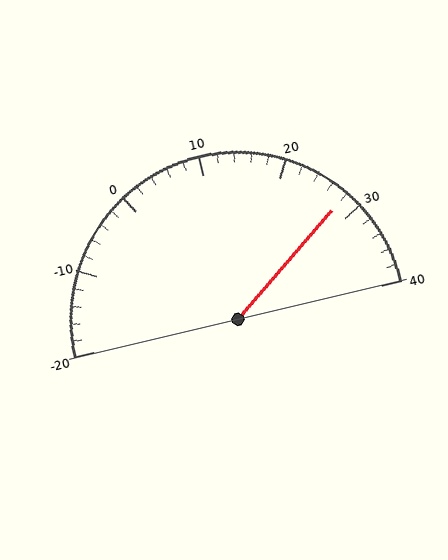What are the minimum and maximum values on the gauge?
The gauge ranges from -20 to 40.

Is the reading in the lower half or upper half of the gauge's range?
The reading is in the upper half of the range (-20 to 40).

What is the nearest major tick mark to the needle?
The nearest major tick mark is 30.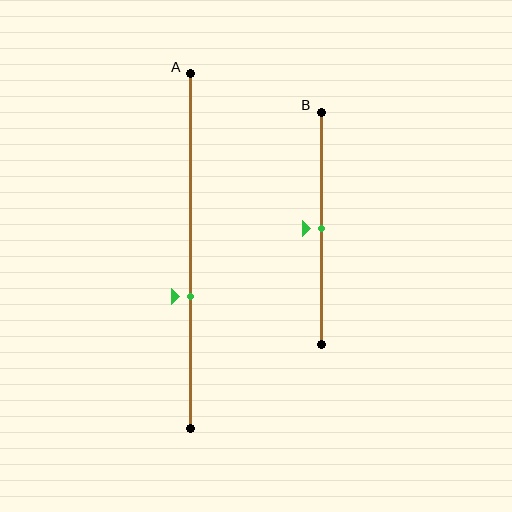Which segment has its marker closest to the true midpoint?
Segment B has its marker closest to the true midpoint.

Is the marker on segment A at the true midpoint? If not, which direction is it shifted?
No, the marker on segment A is shifted downward by about 13% of the segment length.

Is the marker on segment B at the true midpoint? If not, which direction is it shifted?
Yes, the marker on segment B is at the true midpoint.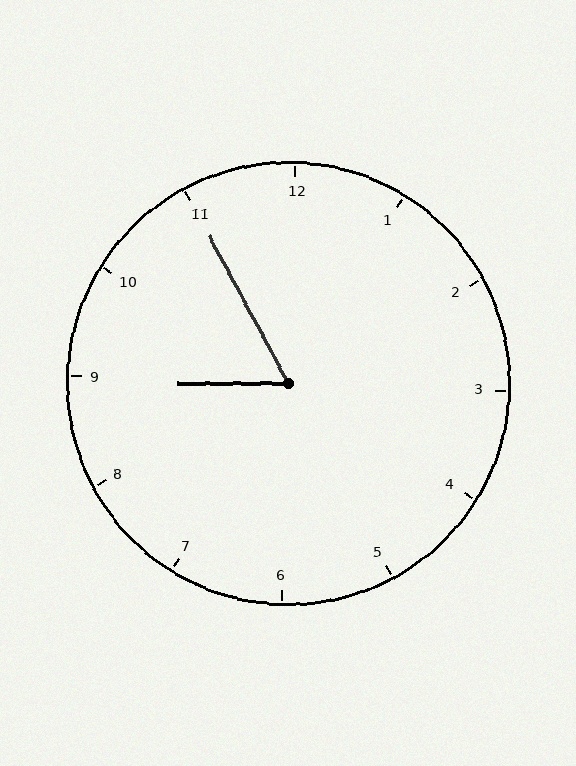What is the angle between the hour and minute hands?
Approximately 62 degrees.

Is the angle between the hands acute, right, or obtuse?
It is acute.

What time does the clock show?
8:55.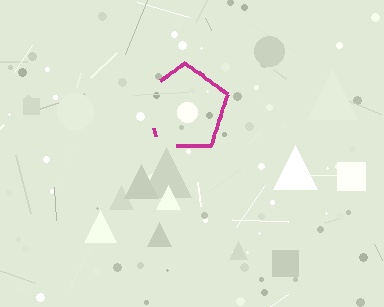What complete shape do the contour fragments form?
The contour fragments form a pentagon.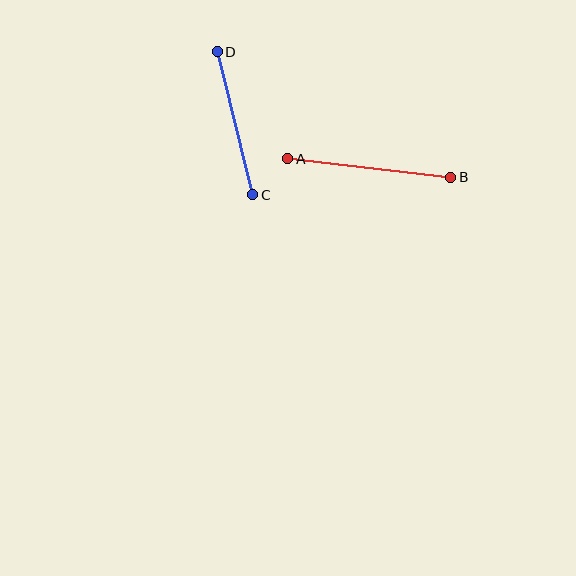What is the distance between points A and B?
The distance is approximately 164 pixels.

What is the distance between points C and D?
The distance is approximately 147 pixels.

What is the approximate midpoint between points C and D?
The midpoint is at approximately (235, 123) pixels.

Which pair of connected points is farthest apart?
Points A and B are farthest apart.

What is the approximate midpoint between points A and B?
The midpoint is at approximately (369, 168) pixels.